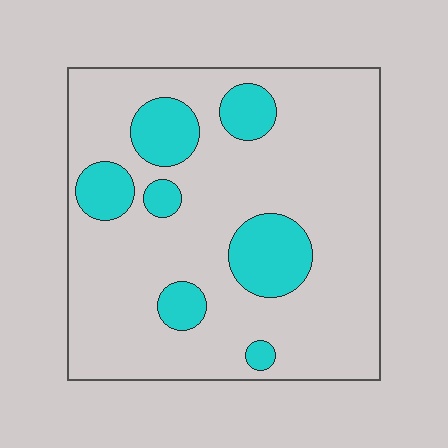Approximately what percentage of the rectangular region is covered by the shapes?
Approximately 20%.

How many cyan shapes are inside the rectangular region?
7.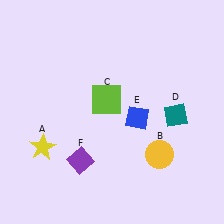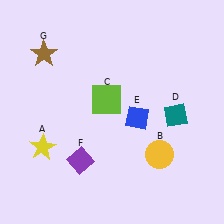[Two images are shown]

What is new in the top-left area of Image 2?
A brown star (G) was added in the top-left area of Image 2.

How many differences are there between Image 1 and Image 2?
There is 1 difference between the two images.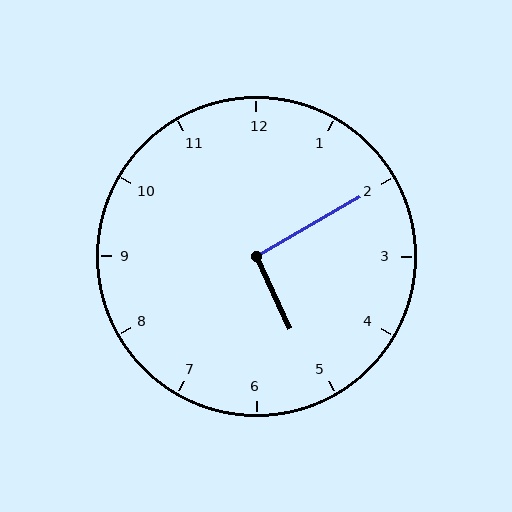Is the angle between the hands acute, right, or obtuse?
It is right.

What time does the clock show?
5:10.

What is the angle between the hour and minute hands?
Approximately 95 degrees.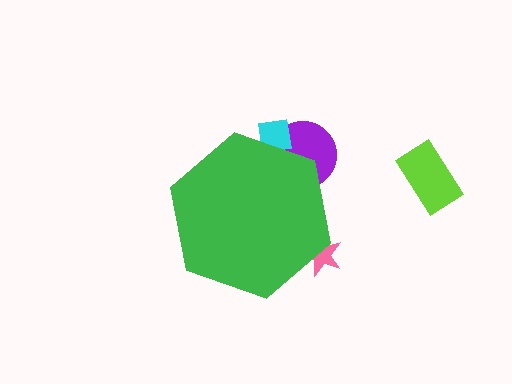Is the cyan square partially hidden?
Yes, the cyan square is partially hidden behind the green hexagon.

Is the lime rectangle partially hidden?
No, the lime rectangle is fully visible.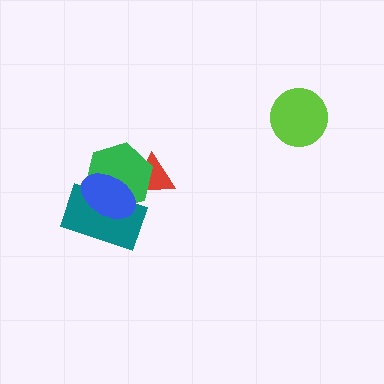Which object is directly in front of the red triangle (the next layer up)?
The green hexagon is directly in front of the red triangle.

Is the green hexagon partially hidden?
Yes, it is partially covered by another shape.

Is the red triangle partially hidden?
Yes, it is partially covered by another shape.